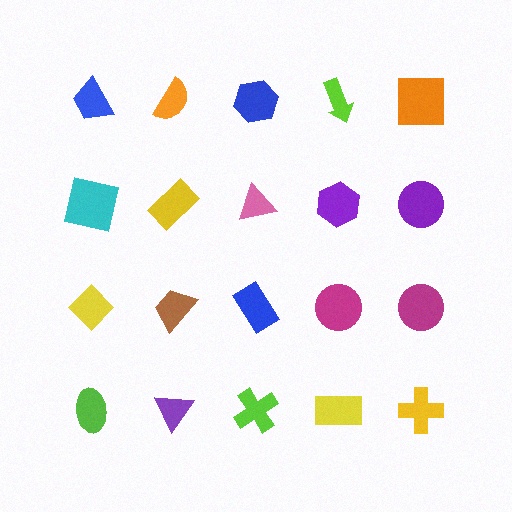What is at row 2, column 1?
A cyan square.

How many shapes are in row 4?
5 shapes.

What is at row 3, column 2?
A brown trapezoid.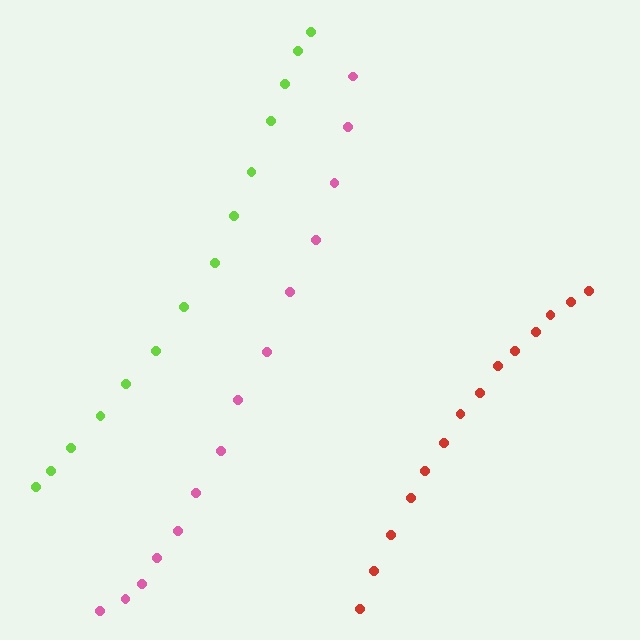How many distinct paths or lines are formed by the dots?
There are 3 distinct paths.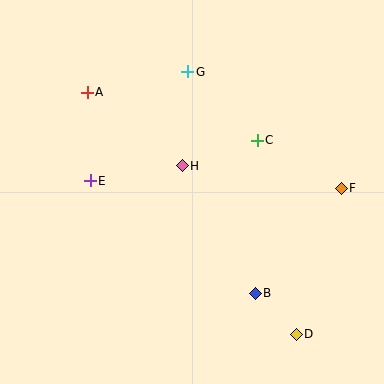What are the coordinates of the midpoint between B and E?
The midpoint between B and E is at (173, 237).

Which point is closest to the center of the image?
Point H at (182, 166) is closest to the center.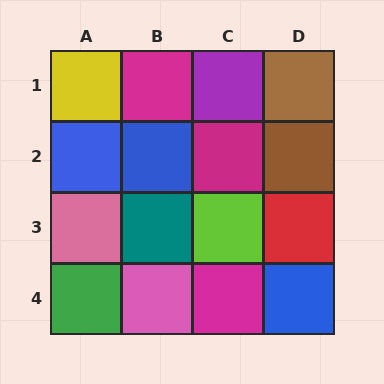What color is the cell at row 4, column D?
Blue.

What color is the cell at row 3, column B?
Teal.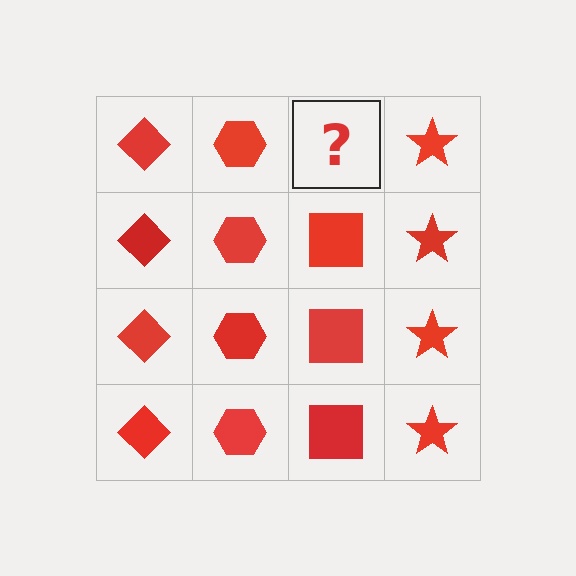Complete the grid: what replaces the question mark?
The question mark should be replaced with a red square.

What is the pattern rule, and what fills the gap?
The rule is that each column has a consistent shape. The gap should be filled with a red square.